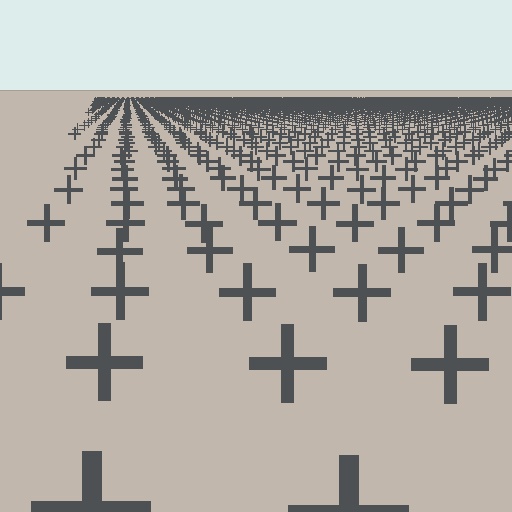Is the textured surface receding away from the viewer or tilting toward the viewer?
The surface is receding away from the viewer. Texture elements get smaller and denser toward the top.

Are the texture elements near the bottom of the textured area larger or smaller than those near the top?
Larger. Near the bottom, elements are closer to the viewer and appear at a bigger on-screen size.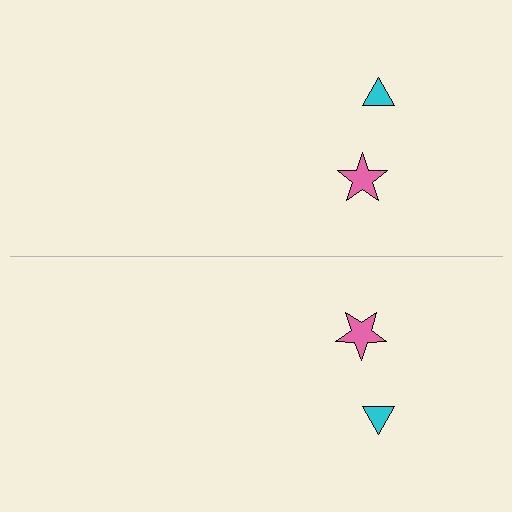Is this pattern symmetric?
Yes, this pattern has bilateral (reflection) symmetry.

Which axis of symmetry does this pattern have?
The pattern has a horizontal axis of symmetry running through the center of the image.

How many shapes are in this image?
There are 4 shapes in this image.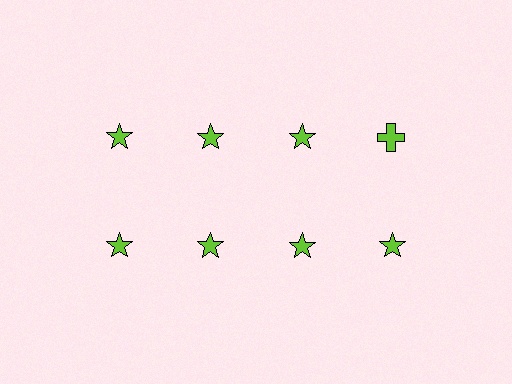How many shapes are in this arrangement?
There are 8 shapes arranged in a grid pattern.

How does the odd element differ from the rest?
It has a different shape: cross instead of star.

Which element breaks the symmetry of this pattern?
The lime cross in the top row, second from right column breaks the symmetry. All other shapes are lime stars.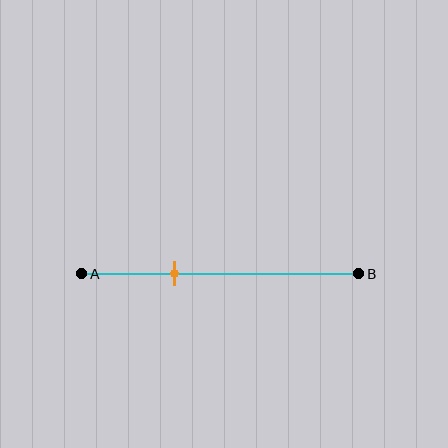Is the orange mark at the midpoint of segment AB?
No, the mark is at about 35% from A, not at the 50% midpoint.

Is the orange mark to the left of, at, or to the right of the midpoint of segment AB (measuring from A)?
The orange mark is to the left of the midpoint of segment AB.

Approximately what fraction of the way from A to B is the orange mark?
The orange mark is approximately 35% of the way from A to B.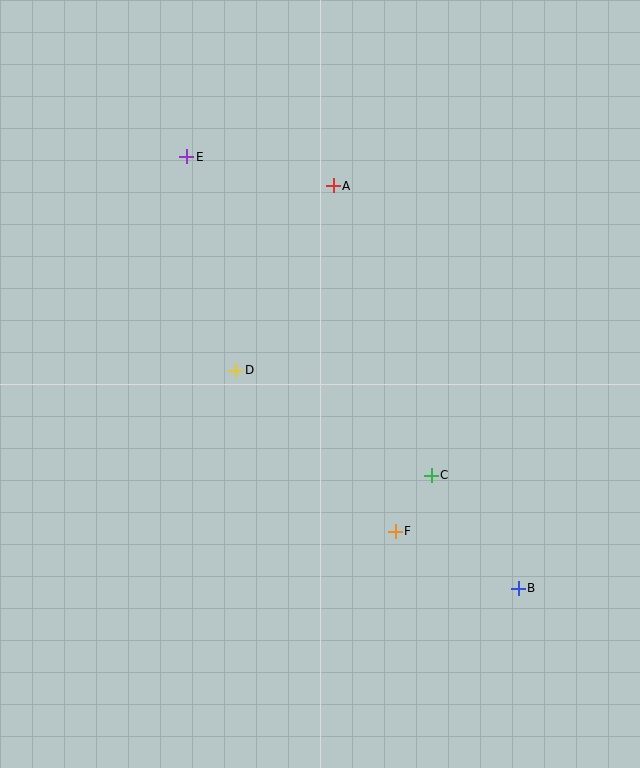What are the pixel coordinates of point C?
Point C is at (431, 475).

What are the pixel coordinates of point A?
Point A is at (333, 186).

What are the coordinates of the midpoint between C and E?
The midpoint between C and E is at (309, 316).